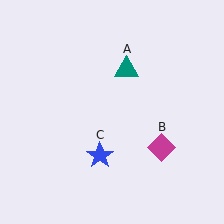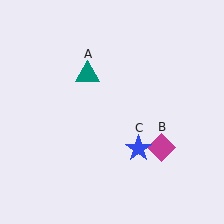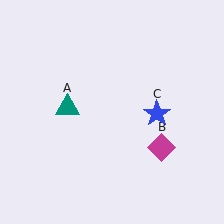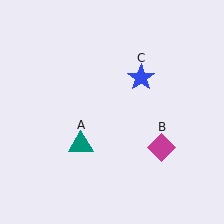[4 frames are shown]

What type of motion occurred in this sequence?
The teal triangle (object A), blue star (object C) rotated counterclockwise around the center of the scene.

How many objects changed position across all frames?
2 objects changed position: teal triangle (object A), blue star (object C).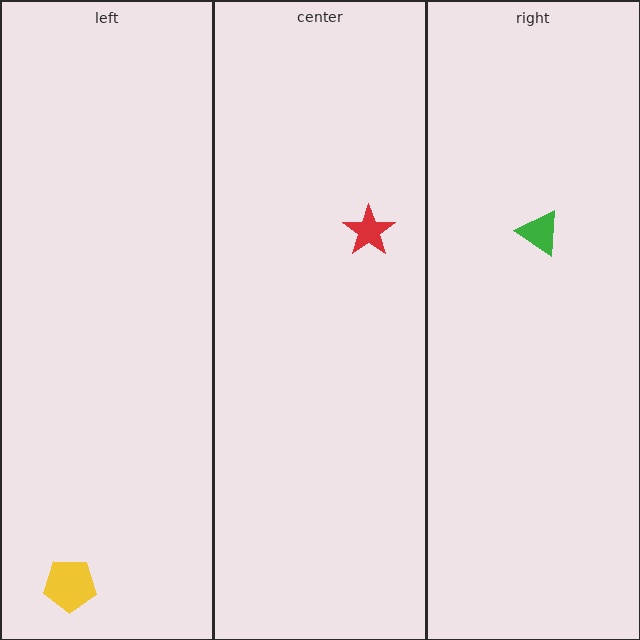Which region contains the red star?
The center region.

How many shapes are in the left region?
1.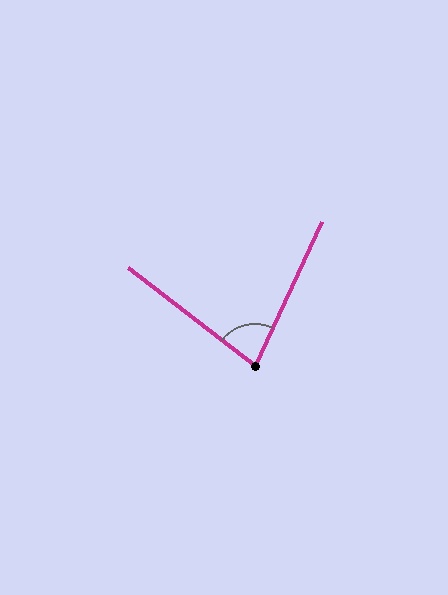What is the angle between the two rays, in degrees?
Approximately 77 degrees.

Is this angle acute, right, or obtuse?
It is acute.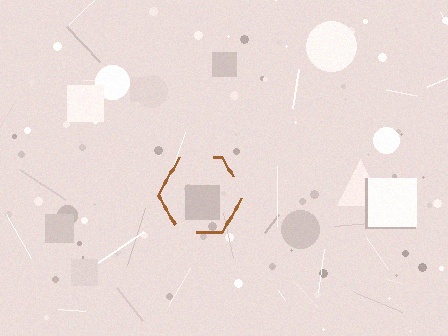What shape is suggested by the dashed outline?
The dashed outline suggests a hexagon.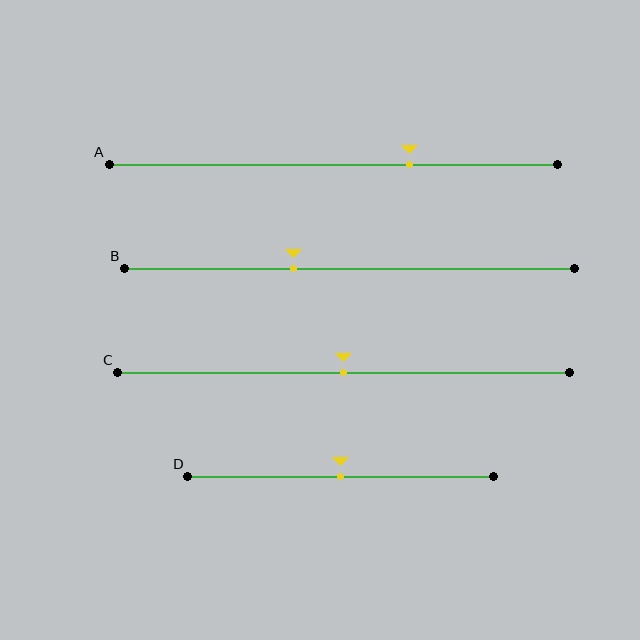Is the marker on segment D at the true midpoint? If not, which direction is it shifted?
Yes, the marker on segment D is at the true midpoint.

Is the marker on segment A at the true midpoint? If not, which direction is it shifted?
No, the marker on segment A is shifted to the right by about 17% of the segment length.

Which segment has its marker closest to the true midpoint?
Segment C has its marker closest to the true midpoint.